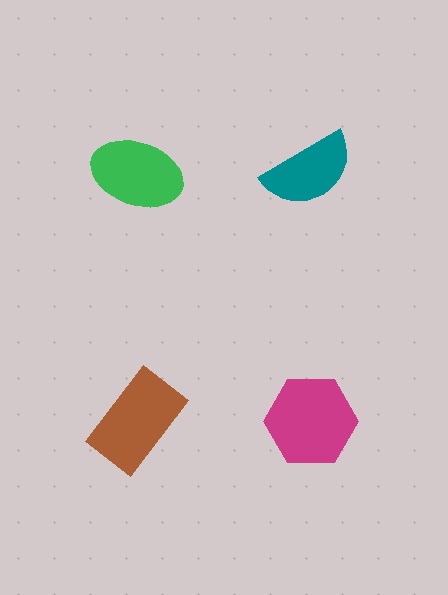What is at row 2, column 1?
A brown rectangle.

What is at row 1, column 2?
A teal semicircle.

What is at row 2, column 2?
A magenta hexagon.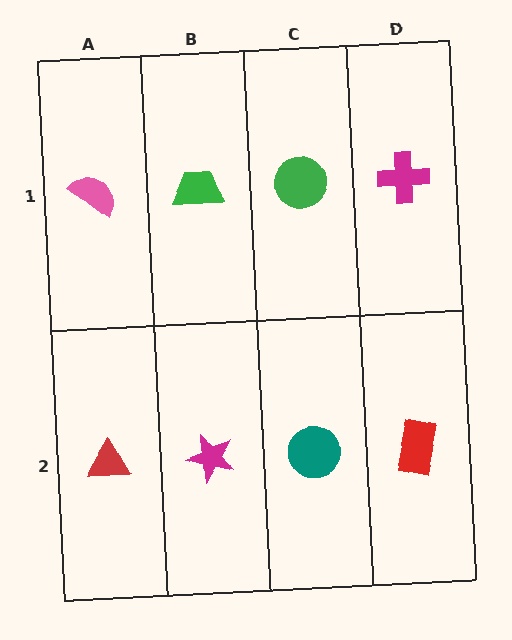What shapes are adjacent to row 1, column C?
A teal circle (row 2, column C), a green trapezoid (row 1, column B), a magenta cross (row 1, column D).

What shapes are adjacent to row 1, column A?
A red triangle (row 2, column A), a green trapezoid (row 1, column B).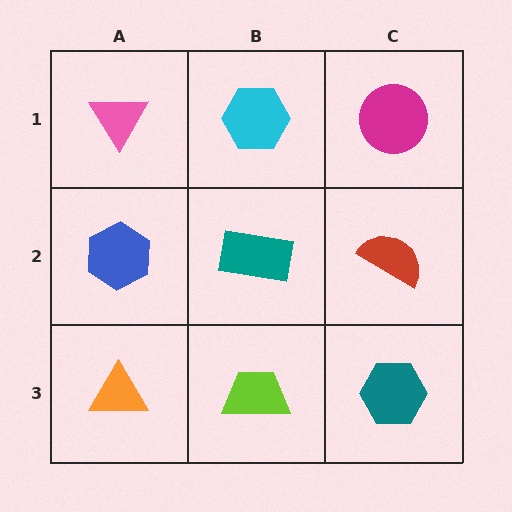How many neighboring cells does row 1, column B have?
3.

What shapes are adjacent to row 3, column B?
A teal rectangle (row 2, column B), an orange triangle (row 3, column A), a teal hexagon (row 3, column C).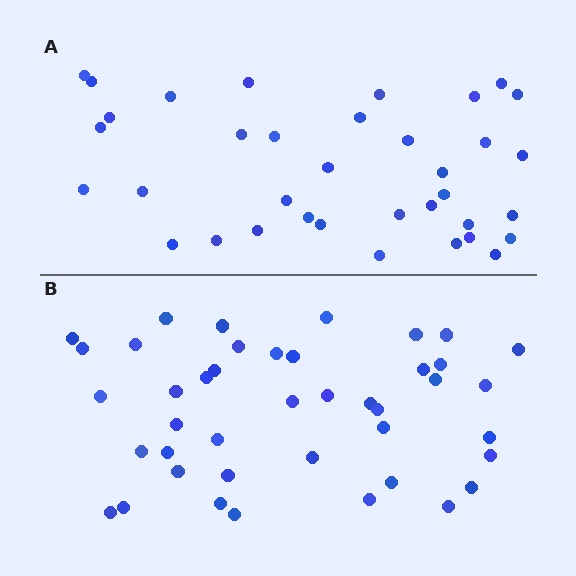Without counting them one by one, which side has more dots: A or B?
Region B (the bottom region) has more dots.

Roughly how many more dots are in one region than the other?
Region B has about 6 more dots than region A.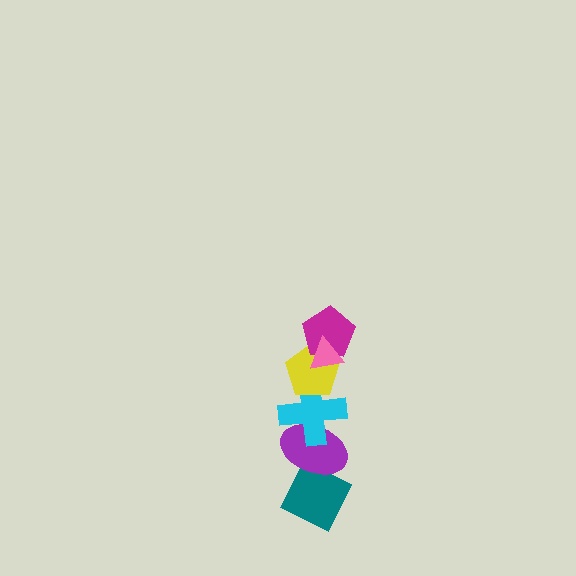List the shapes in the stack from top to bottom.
From top to bottom: the pink triangle, the magenta pentagon, the yellow pentagon, the cyan cross, the purple ellipse, the teal diamond.